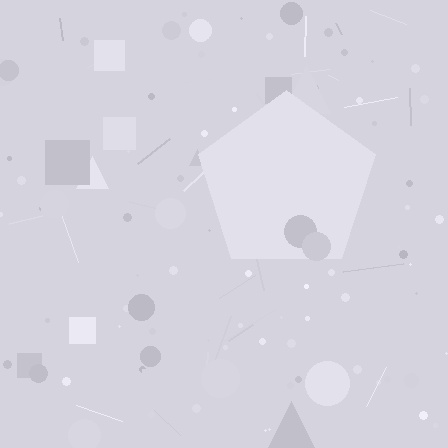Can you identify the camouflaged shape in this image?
The camouflaged shape is a pentagon.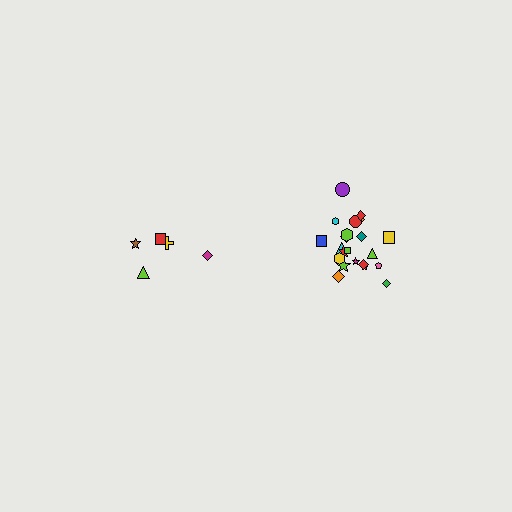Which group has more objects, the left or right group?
The right group.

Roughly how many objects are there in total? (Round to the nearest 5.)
Roughly 25 objects in total.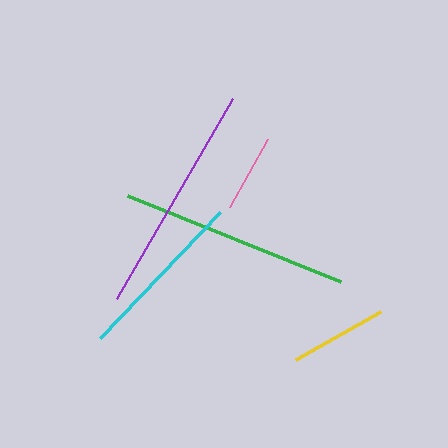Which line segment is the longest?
The purple line is the longest at approximately 231 pixels.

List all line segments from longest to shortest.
From longest to shortest: purple, green, cyan, yellow, pink.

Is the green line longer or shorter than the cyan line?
The green line is longer than the cyan line.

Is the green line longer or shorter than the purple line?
The purple line is longer than the green line.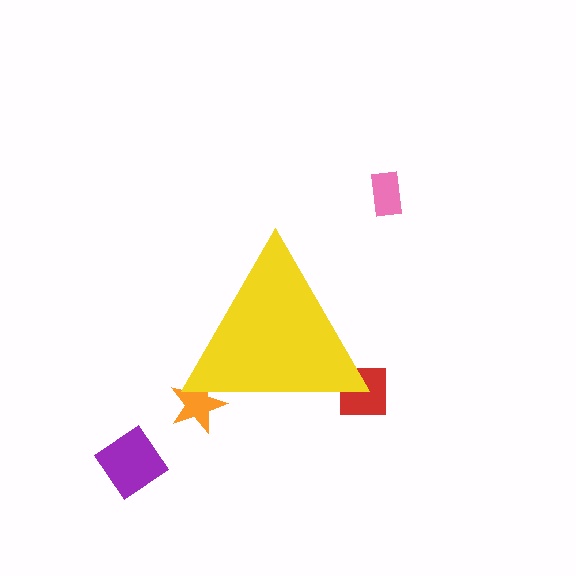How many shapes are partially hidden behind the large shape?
2 shapes are partially hidden.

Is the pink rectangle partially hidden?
No, the pink rectangle is fully visible.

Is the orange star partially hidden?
Yes, the orange star is partially hidden behind the yellow triangle.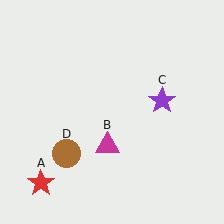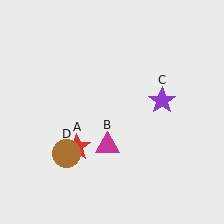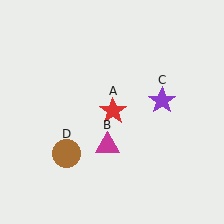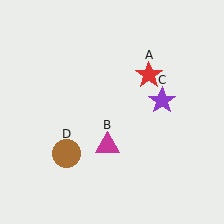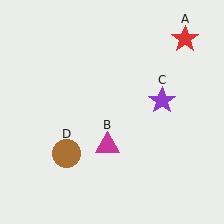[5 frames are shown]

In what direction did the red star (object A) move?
The red star (object A) moved up and to the right.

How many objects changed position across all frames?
1 object changed position: red star (object A).